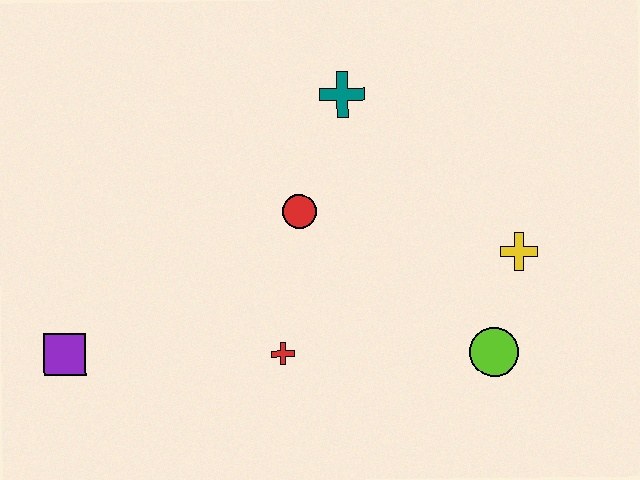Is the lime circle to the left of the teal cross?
No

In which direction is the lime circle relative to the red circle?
The lime circle is to the right of the red circle.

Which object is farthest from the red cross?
The teal cross is farthest from the red cross.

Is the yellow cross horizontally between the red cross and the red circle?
No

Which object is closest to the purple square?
The red cross is closest to the purple square.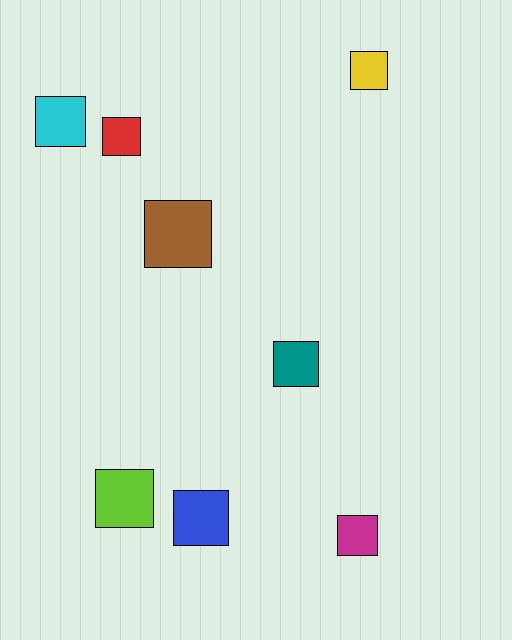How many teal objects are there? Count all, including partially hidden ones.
There is 1 teal object.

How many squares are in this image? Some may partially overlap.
There are 8 squares.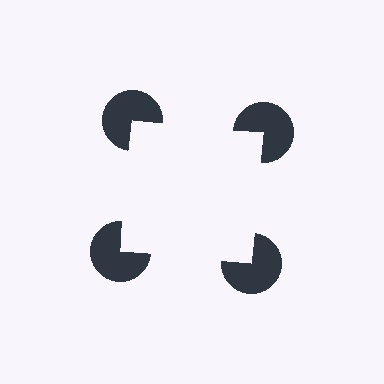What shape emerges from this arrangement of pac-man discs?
An illusory square — its edges are inferred from the aligned wedge cuts in the pac-man discs, not physically drawn.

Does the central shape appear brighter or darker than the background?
It typically appears slightly brighter than the background, even though no actual brightness change is drawn.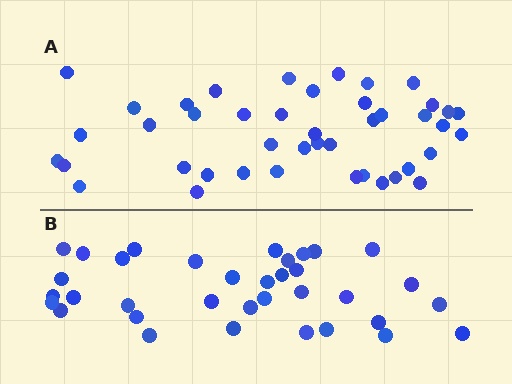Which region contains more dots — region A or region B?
Region A (the top region) has more dots.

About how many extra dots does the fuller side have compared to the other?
Region A has roughly 8 or so more dots than region B.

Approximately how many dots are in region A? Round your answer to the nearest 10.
About 40 dots. (The exact count is 43, which rounds to 40.)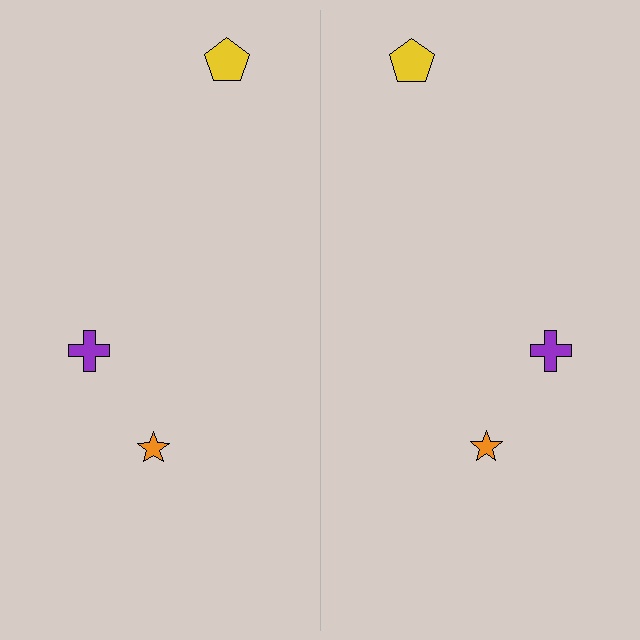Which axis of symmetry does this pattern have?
The pattern has a vertical axis of symmetry running through the center of the image.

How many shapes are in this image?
There are 6 shapes in this image.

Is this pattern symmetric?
Yes, this pattern has bilateral (reflection) symmetry.